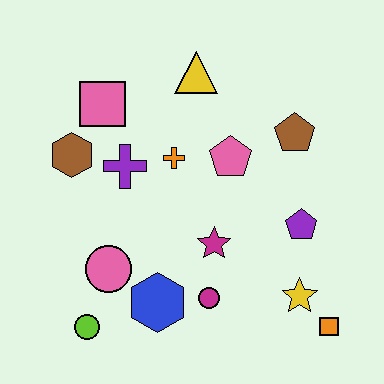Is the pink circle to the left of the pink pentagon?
Yes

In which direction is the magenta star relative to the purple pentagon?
The magenta star is to the left of the purple pentagon.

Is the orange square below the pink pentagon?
Yes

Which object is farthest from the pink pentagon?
The lime circle is farthest from the pink pentagon.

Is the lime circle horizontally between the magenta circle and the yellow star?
No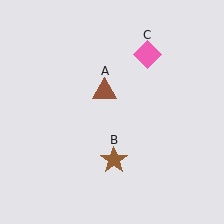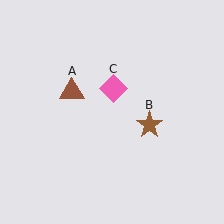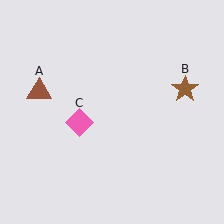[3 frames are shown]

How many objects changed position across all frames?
3 objects changed position: brown triangle (object A), brown star (object B), pink diamond (object C).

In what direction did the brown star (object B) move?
The brown star (object B) moved up and to the right.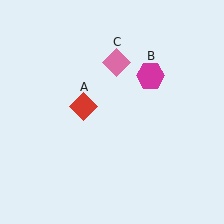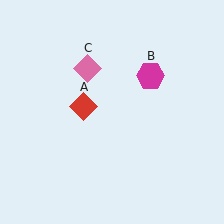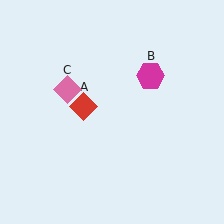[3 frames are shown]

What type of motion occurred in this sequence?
The pink diamond (object C) rotated counterclockwise around the center of the scene.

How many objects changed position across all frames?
1 object changed position: pink diamond (object C).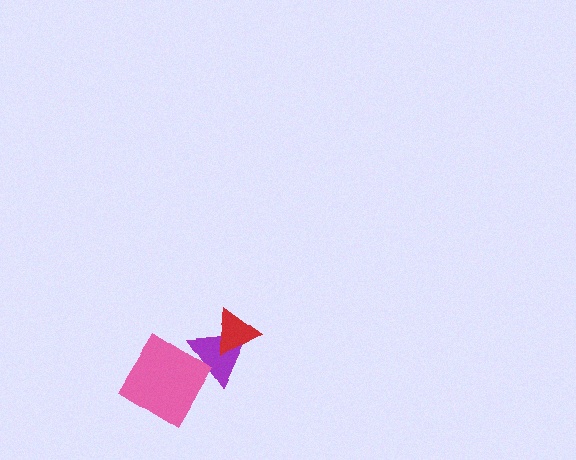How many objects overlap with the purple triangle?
2 objects overlap with the purple triangle.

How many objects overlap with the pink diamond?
1 object overlaps with the pink diamond.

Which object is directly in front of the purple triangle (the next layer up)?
The red triangle is directly in front of the purple triangle.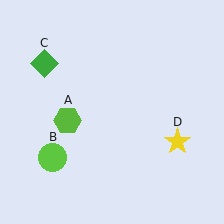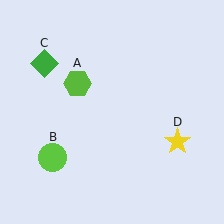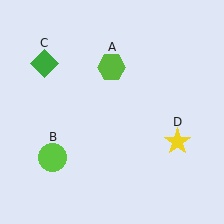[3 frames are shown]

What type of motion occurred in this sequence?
The lime hexagon (object A) rotated clockwise around the center of the scene.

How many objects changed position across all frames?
1 object changed position: lime hexagon (object A).